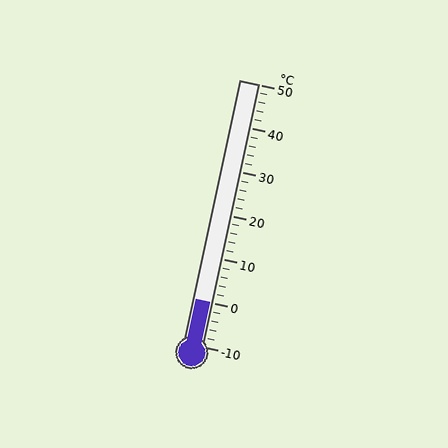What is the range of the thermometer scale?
The thermometer scale ranges from -10°C to 50°C.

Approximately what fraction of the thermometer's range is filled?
The thermometer is filled to approximately 15% of its range.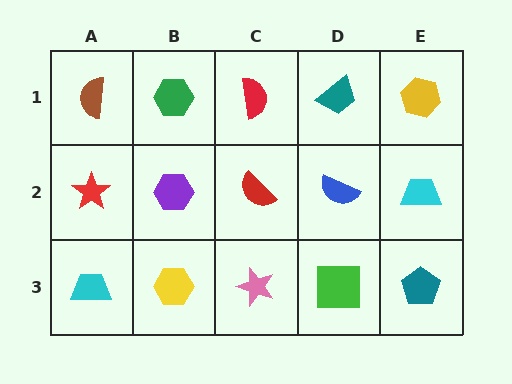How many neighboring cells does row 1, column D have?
3.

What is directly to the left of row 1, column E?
A teal trapezoid.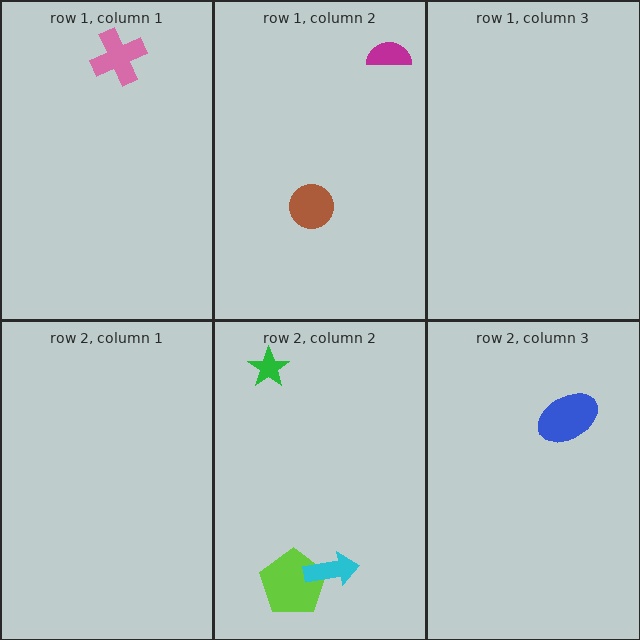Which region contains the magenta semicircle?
The row 1, column 2 region.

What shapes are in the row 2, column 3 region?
The blue ellipse.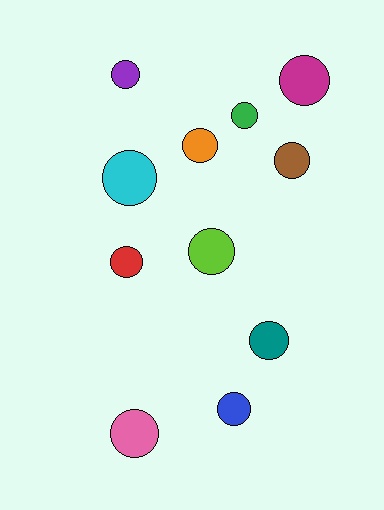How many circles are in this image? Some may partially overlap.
There are 11 circles.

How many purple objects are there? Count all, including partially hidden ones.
There is 1 purple object.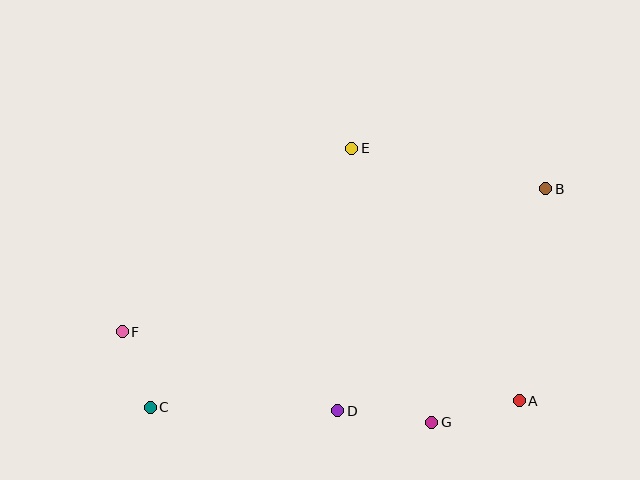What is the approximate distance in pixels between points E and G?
The distance between E and G is approximately 286 pixels.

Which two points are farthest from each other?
Points B and C are farthest from each other.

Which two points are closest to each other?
Points C and F are closest to each other.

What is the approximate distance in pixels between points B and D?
The distance between B and D is approximately 304 pixels.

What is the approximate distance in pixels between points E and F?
The distance between E and F is approximately 294 pixels.